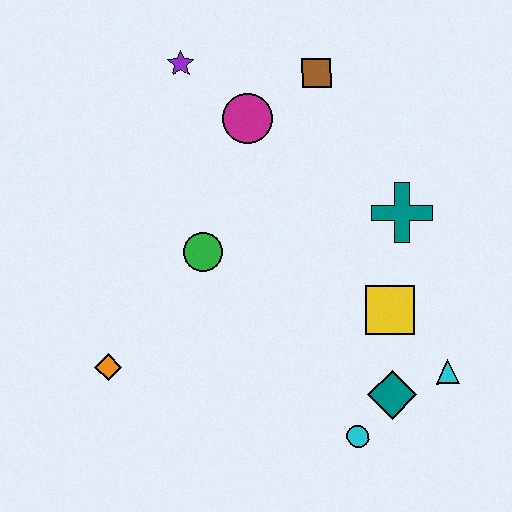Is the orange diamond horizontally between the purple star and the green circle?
No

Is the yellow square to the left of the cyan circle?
No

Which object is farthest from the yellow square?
The purple star is farthest from the yellow square.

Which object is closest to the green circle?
The magenta circle is closest to the green circle.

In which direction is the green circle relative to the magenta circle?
The green circle is below the magenta circle.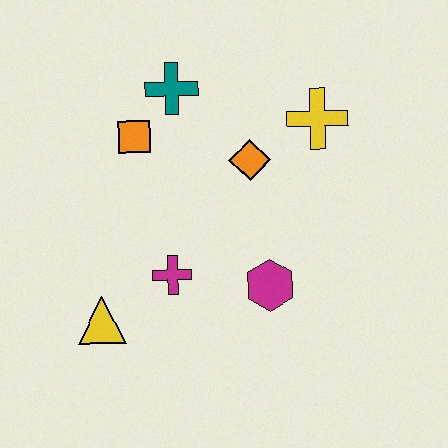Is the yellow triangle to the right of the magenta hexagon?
No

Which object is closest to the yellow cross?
The orange diamond is closest to the yellow cross.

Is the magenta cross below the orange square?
Yes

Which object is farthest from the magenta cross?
The yellow cross is farthest from the magenta cross.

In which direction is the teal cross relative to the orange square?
The teal cross is above the orange square.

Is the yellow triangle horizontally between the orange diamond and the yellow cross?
No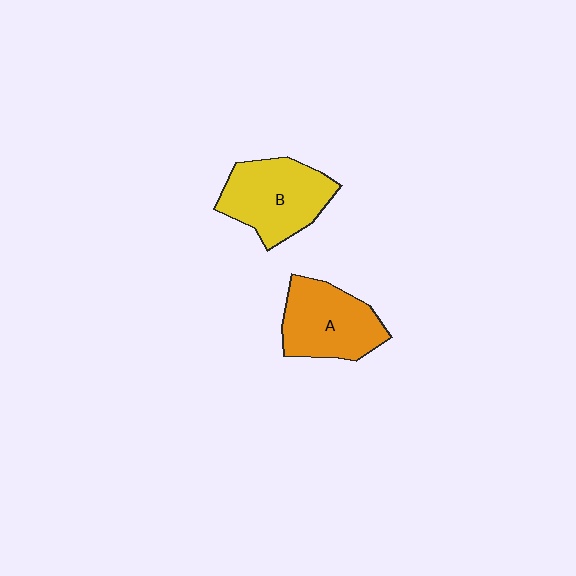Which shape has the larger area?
Shape B (yellow).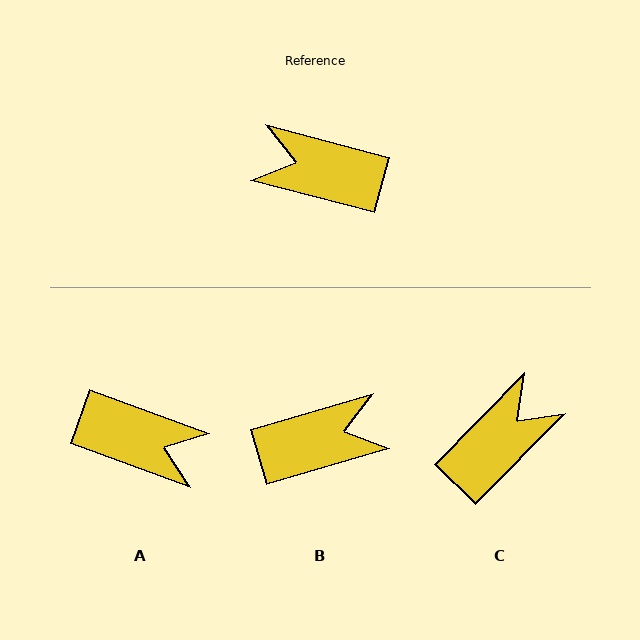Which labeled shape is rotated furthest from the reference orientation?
A, about 175 degrees away.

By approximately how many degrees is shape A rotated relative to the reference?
Approximately 175 degrees counter-clockwise.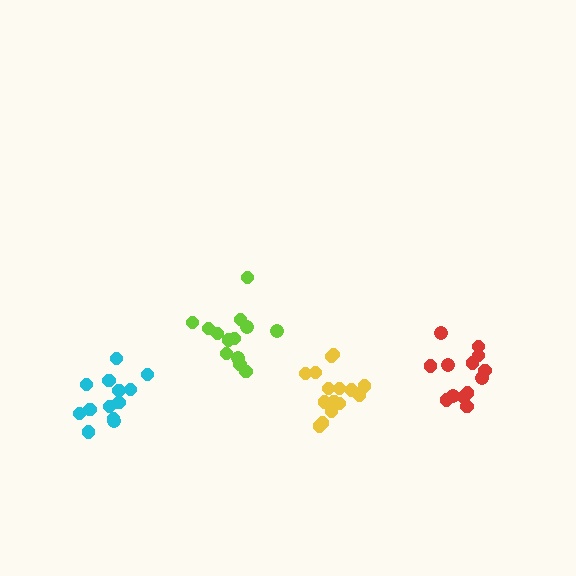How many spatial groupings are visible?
There are 4 spatial groupings.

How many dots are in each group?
Group 1: 13 dots, Group 2: 13 dots, Group 3: 15 dots, Group 4: 14 dots (55 total).